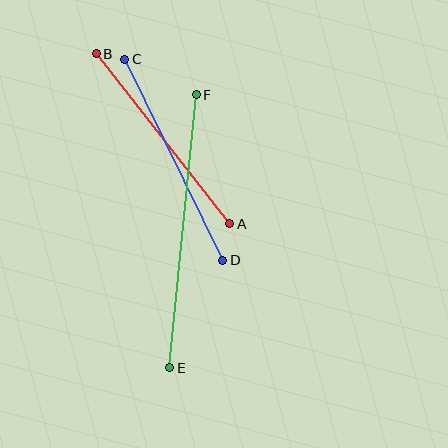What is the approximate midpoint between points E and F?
The midpoint is at approximately (183, 231) pixels.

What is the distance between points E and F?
The distance is approximately 274 pixels.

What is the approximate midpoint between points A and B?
The midpoint is at approximately (163, 139) pixels.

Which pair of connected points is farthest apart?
Points E and F are farthest apart.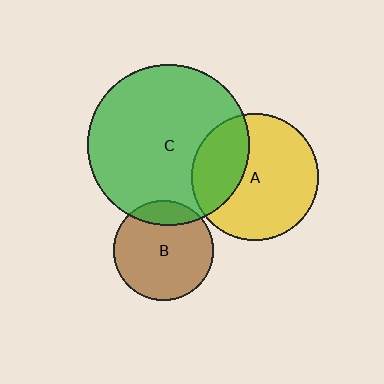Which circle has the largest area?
Circle C (green).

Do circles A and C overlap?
Yes.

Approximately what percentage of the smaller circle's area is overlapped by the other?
Approximately 30%.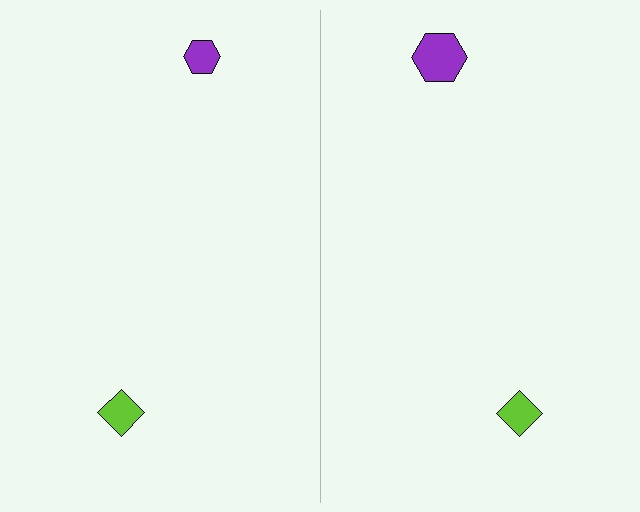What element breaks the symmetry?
The purple hexagon on the right side has a different size than its mirror counterpart.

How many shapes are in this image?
There are 4 shapes in this image.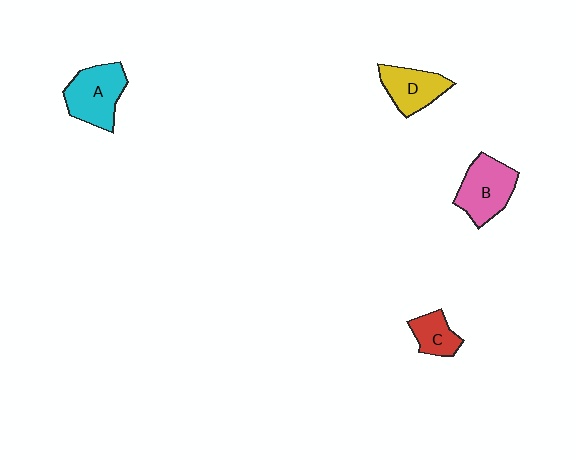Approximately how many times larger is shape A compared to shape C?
Approximately 1.8 times.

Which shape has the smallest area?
Shape C (red).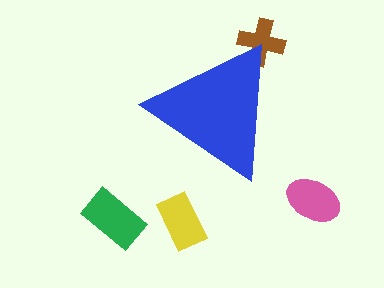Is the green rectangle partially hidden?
No, the green rectangle is fully visible.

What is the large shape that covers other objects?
A blue triangle.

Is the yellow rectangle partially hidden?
No, the yellow rectangle is fully visible.